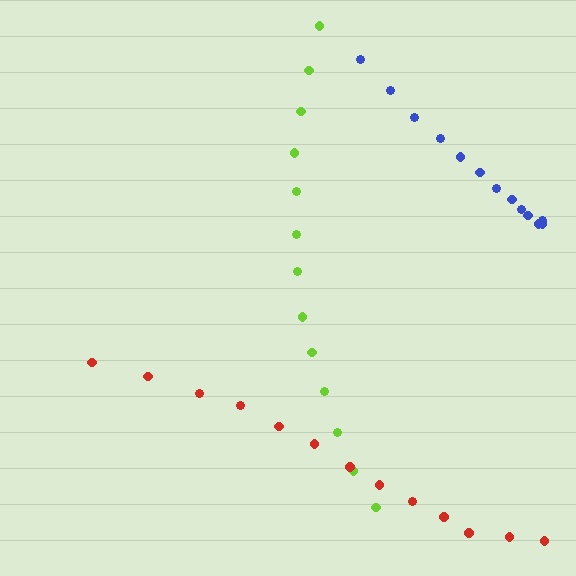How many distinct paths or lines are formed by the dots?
There are 3 distinct paths.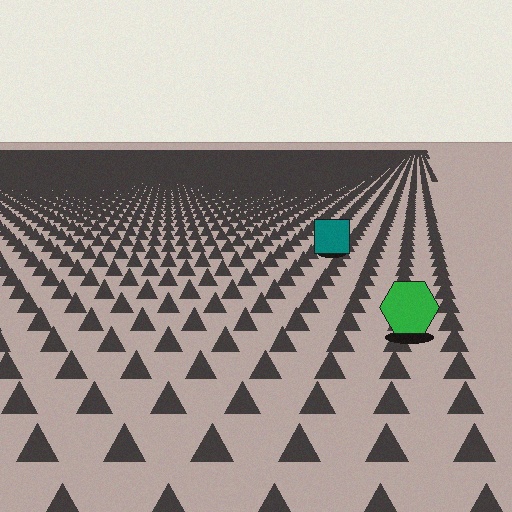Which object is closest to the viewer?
The green hexagon is closest. The texture marks near it are larger and more spread out.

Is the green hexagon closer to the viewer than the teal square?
Yes. The green hexagon is closer — you can tell from the texture gradient: the ground texture is coarser near it.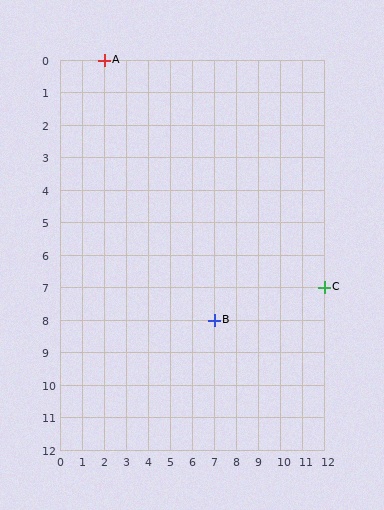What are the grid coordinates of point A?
Point A is at grid coordinates (2, 0).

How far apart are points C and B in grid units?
Points C and B are 5 columns and 1 row apart (about 5.1 grid units diagonally).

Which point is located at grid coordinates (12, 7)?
Point C is at (12, 7).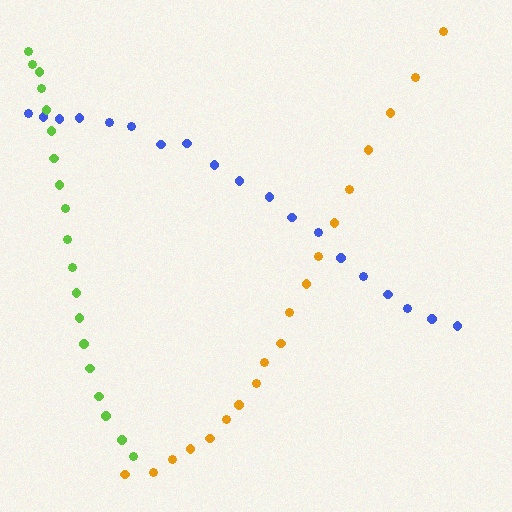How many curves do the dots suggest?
There are 3 distinct paths.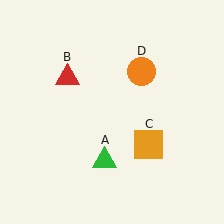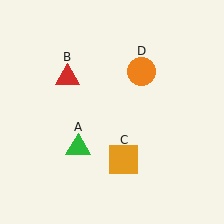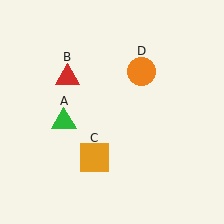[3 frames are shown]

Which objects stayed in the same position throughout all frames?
Red triangle (object B) and orange circle (object D) remained stationary.